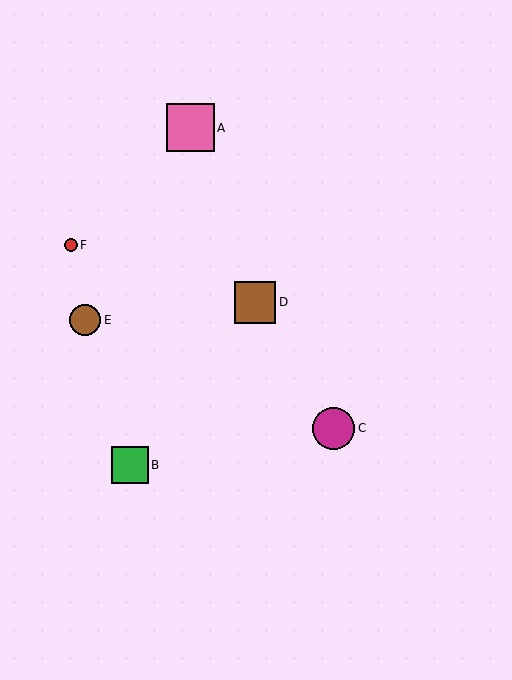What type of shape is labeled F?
Shape F is a red circle.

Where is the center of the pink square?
The center of the pink square is at (190, 128).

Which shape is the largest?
The pink square (labeled A) is the largest.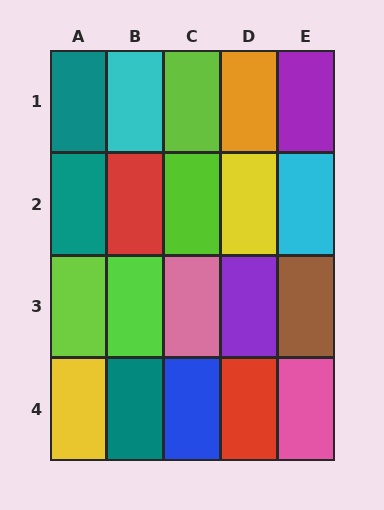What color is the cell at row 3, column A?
Lime.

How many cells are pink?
2 cells are pink.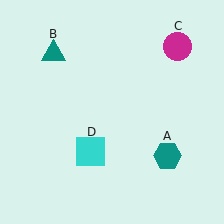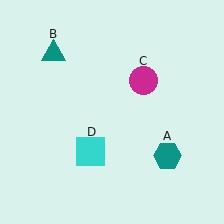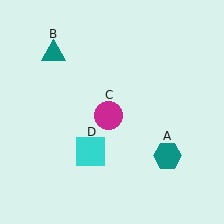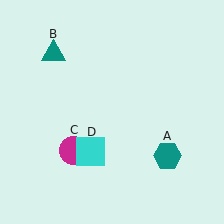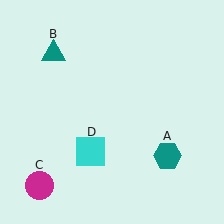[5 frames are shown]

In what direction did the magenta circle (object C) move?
The magenta circle (object C) moved down and to the left.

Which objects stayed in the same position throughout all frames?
Teal hexagon (object A) and teal triangle (object B) and cyan square (object D) remained stationary.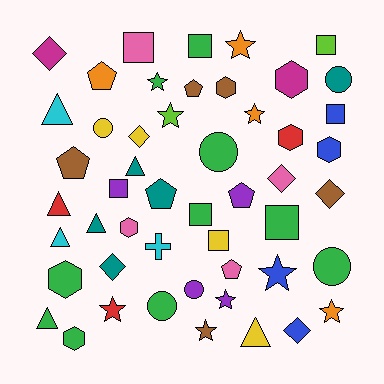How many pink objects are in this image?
There are 4 pink objects.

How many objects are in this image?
There are 50 objects.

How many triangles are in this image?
There are 7 triangles.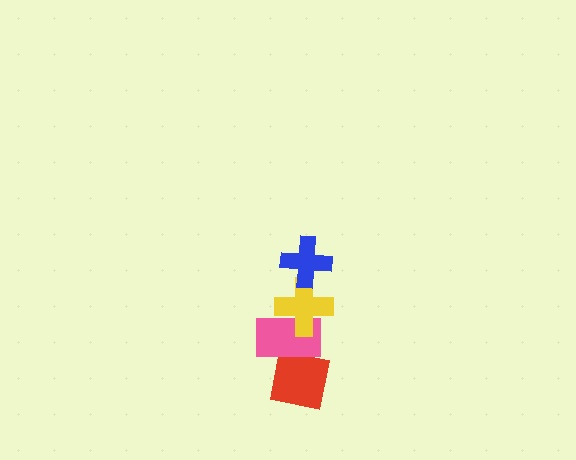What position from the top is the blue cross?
The blue cross is 1st from the top.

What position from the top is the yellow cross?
The yellow cross is 2nd from the top.